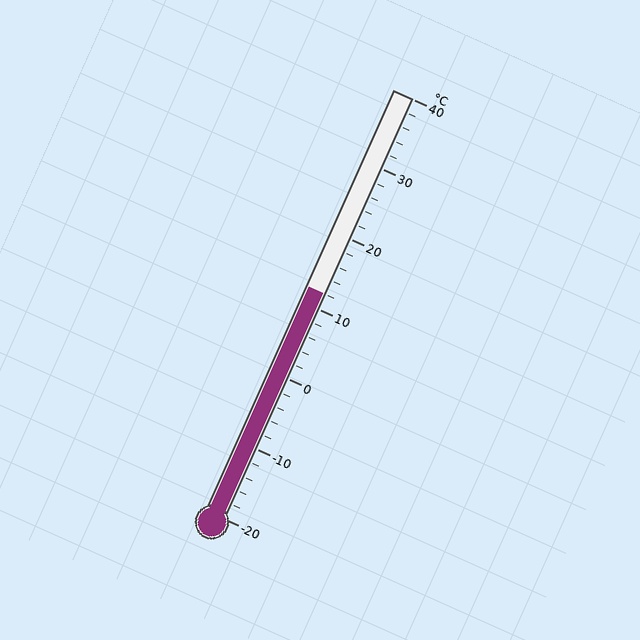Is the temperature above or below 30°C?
The temperature is below 30°C.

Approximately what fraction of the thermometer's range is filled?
The thermometer is filled to approximately 55% of its range.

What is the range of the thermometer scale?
The thermometer scale ranges from -20°C to 40°C.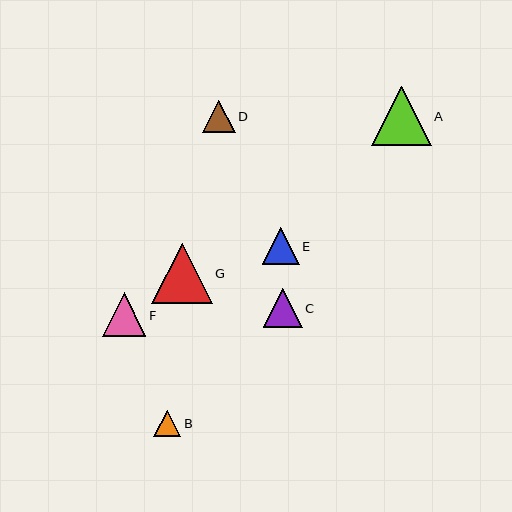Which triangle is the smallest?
Triangle B is the smallest with a size of approximately 27 pixels.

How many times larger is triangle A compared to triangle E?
Triangle A is approximately 1.6 times the size of triangle E.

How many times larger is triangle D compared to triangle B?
Triangle D is approximately 1.2 times the size of triangle B.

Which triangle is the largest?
Triangle G is the largest with a size of approximately 60 pixels.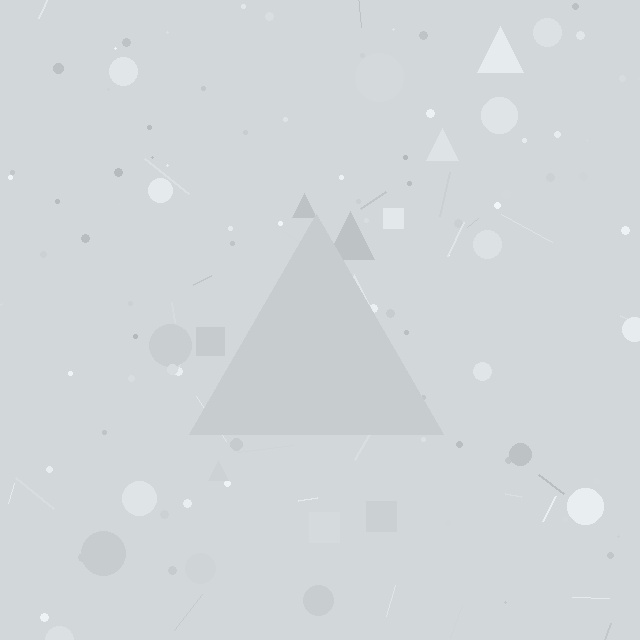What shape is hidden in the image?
A triangle is hidden in the image.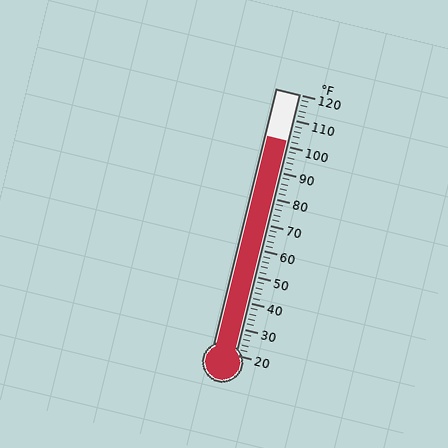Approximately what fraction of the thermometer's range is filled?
The thermometer is filled to approximately 80% of its range.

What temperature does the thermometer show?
The thermometer shows approximately 102°F.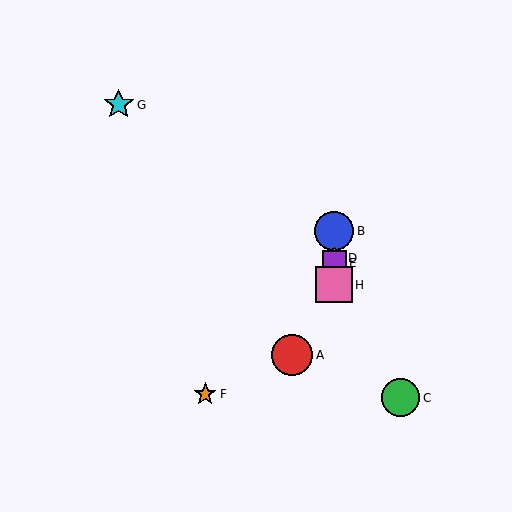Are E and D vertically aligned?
Yes, both are at x≈334.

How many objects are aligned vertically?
4 objects (B, D, E, H) are aligned vertically.